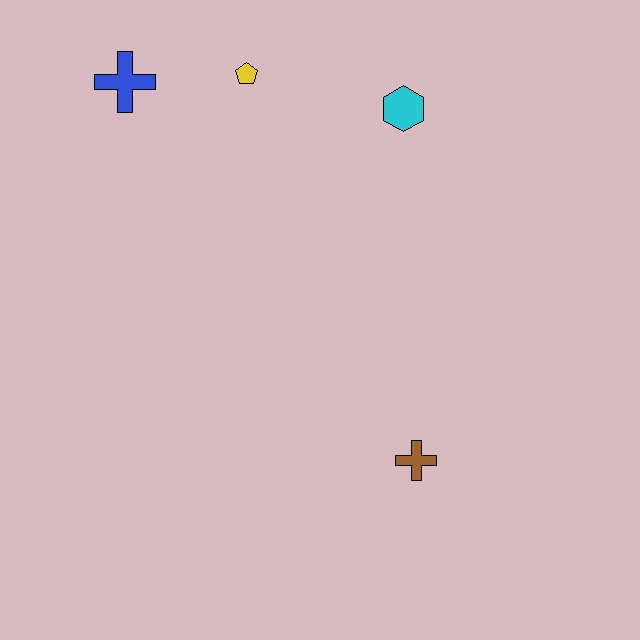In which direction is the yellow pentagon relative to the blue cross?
The yellow pentagon is to the right of the blue cross.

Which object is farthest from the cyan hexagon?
The brown cross is farthest from the cyan hexagon.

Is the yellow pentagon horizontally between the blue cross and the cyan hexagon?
Yes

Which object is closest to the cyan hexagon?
The yellow pentagon is closest to the cyan hexagon.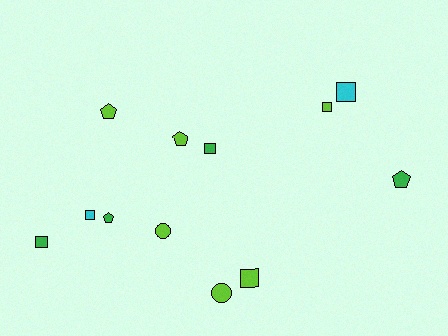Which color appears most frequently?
Lime, with 6 objects.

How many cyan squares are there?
There are 2 cyan squares.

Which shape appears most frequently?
Square, with 6 objects.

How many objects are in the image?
There are 12 objects.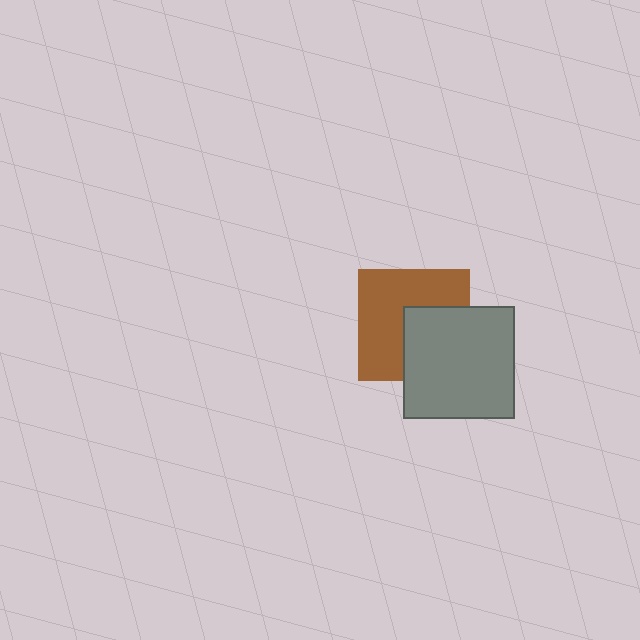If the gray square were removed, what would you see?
You would see the complete brown square.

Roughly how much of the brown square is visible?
About half of it is visible (roughly 60%).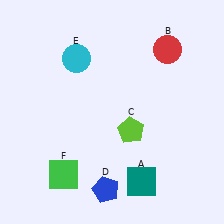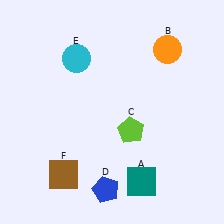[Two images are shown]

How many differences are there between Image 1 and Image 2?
There are 2 differences between the two images.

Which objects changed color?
B changed from red to orange. F changed from green to brown.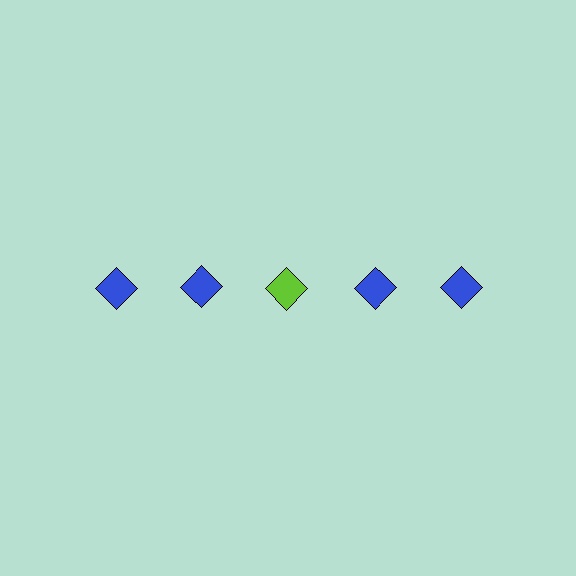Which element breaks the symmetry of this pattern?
The lime diamond in the top row, center column breaks the symmetry. All other shapes are blue diamonds.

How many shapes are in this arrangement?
There are 5 shapes arranged in a grid pattern.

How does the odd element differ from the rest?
It has a different color: lime instead of blue.